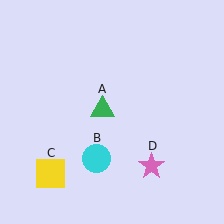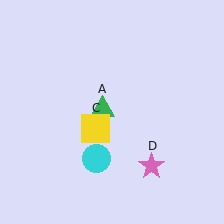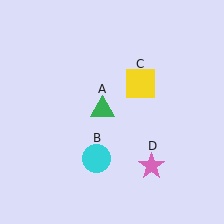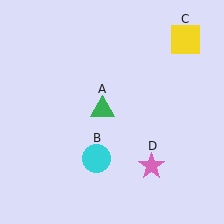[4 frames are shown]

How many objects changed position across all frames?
1 object changed position: yellow square (object C).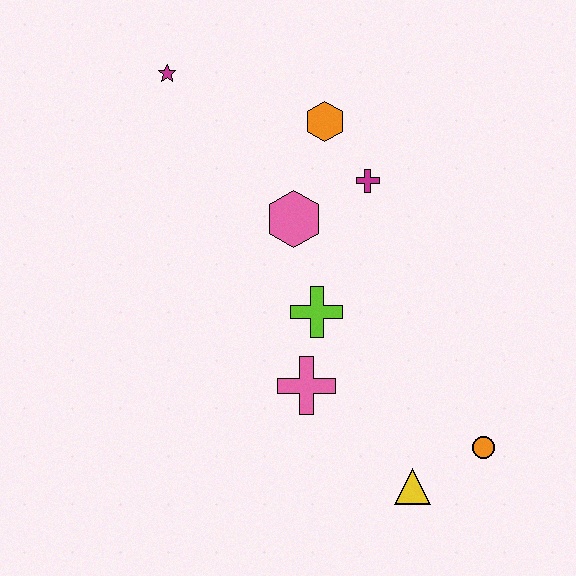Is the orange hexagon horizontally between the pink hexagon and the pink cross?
No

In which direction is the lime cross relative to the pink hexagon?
The lime cross is below the pink hexagon.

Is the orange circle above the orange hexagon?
No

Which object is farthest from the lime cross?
The magenta star is farthest from the lime cross.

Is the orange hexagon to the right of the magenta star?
Yes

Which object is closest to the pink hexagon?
The magenta cross is closest to the pink hexagon.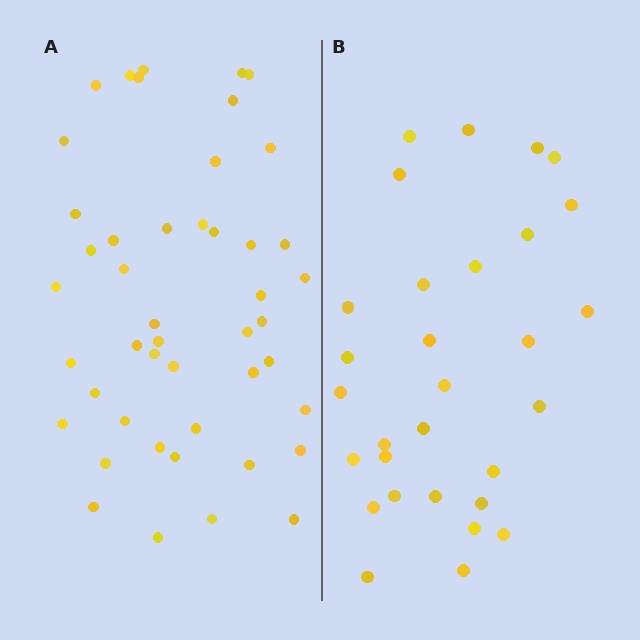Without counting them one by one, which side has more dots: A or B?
Region A (the left region) has more dots.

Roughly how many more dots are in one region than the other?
Region A has approximately 15 more dots than region B.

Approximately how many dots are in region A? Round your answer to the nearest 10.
About 50 dots. (The exact count is 46, which rounds to 50.)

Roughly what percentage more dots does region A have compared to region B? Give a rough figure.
About 55% more.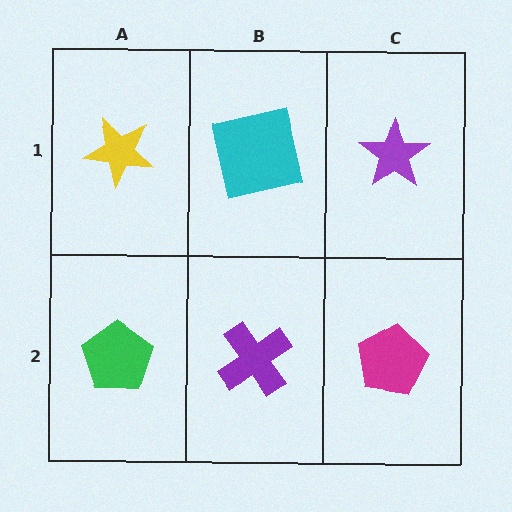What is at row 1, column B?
A cyan square.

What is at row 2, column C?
A magenta pentagon.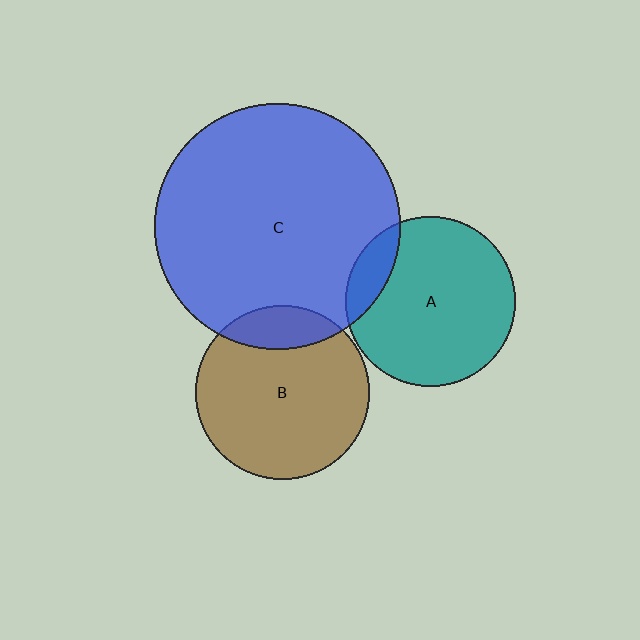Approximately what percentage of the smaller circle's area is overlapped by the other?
Approximately 15%.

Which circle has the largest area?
Circle C (blue).